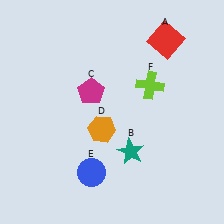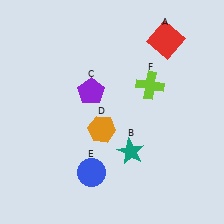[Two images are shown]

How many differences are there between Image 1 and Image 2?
There is 1 difference between the two images.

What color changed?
The pentagon (C) changed from magenta in Image 1 to purple in Image 2.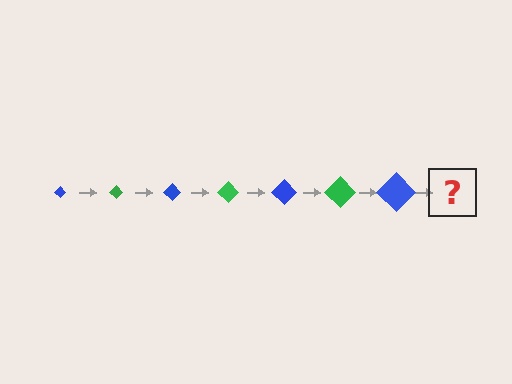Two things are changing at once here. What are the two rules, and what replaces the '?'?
The two rules are that the diamond grows larger each step and the color cycles through blue and green. The '?' should be a green diamond, larger than the previous one.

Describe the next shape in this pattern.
It should be a green diamond, larger than the previous one.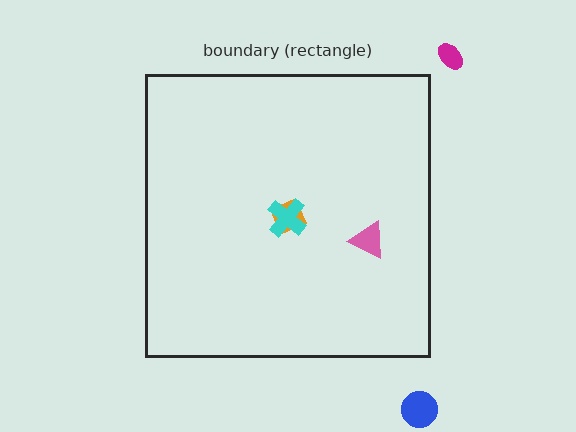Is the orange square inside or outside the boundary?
Inside.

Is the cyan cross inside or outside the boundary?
Inside.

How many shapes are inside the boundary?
3 inside, 2 outside.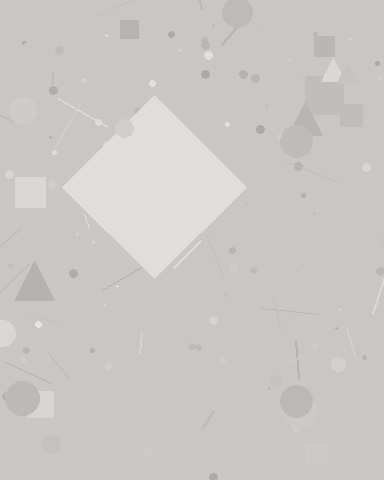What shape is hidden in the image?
A diamond is hidden in the image.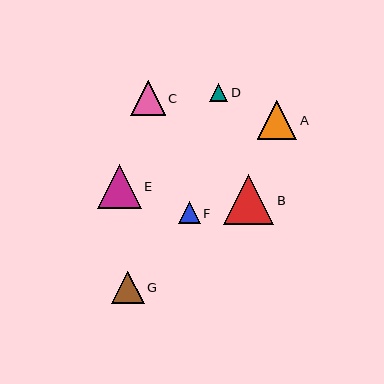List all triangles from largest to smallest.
From largest to smallest: B, E, A, C, G, F, D.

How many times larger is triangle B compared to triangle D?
Triangle B is approximately 2.7 times the size of triangle D.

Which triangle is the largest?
Triangle B is the largest with a size of approximately 50 pixels.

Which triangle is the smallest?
Triangle D is the smallest with a size of approximately 18 pixels.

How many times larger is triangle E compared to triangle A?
Triangle E is approximately 1.1 times the size of triangle A.